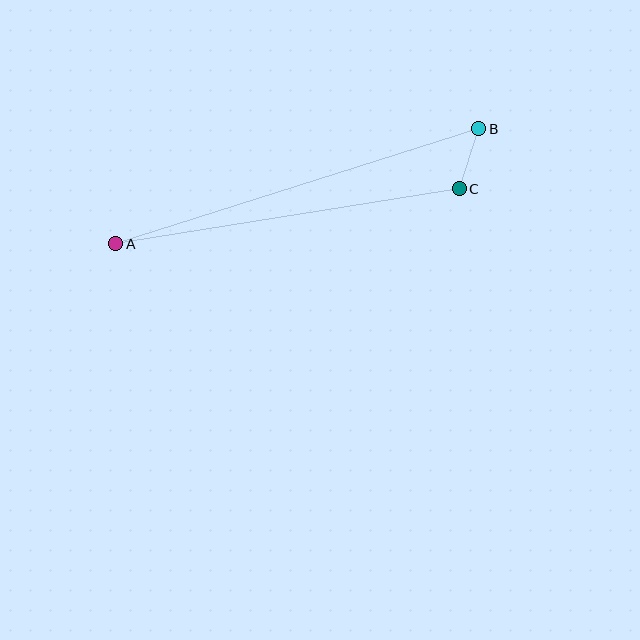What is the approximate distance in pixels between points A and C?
The distance between A and C is approximately 348 pixels.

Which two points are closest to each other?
Points B and C are closest to each other.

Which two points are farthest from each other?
Points A and B are farthest from each other.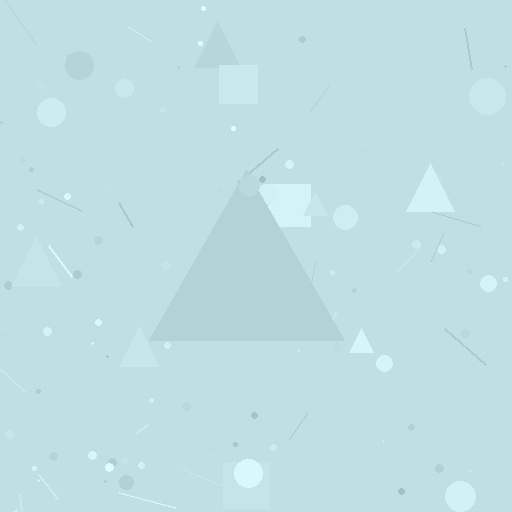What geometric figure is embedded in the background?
A triangle is embedded in the background.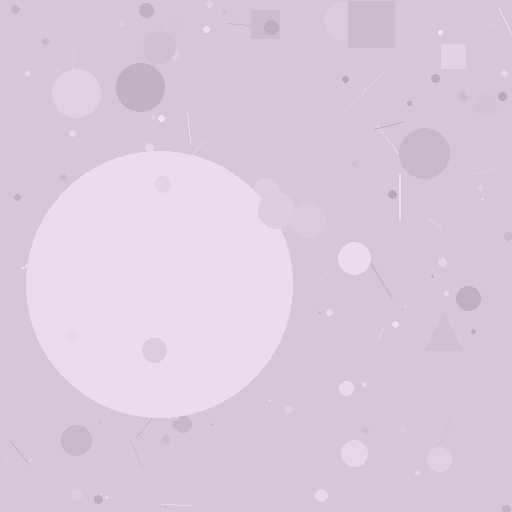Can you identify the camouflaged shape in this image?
The camouflaged shape is a circle.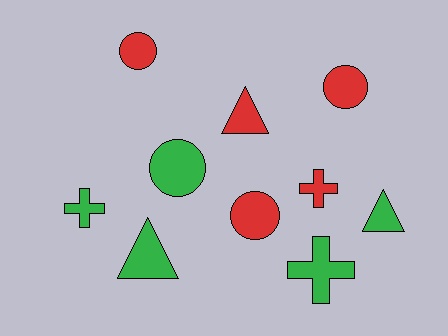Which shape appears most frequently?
Circle, with 4 objects.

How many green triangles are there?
There are 2 green triangles.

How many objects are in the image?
There are 10 objects.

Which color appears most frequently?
Green, with 5 objects.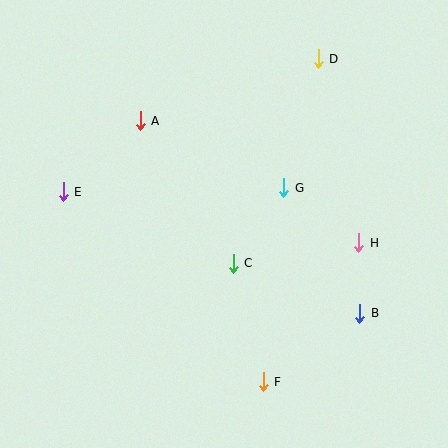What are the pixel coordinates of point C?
Point C is at (233, 263).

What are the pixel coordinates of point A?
Point A is at (140, 121).